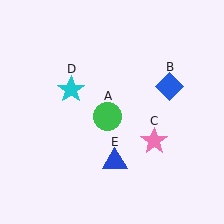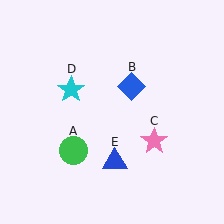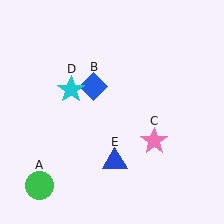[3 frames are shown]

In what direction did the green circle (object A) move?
The green circle (object A) moved down and to the left.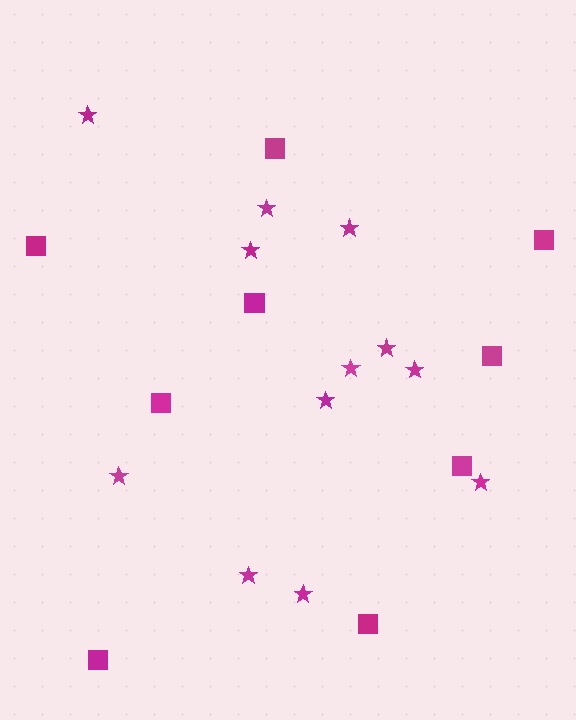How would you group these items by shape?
There are 2 groups: one group of stars (12) and one group of squares (9).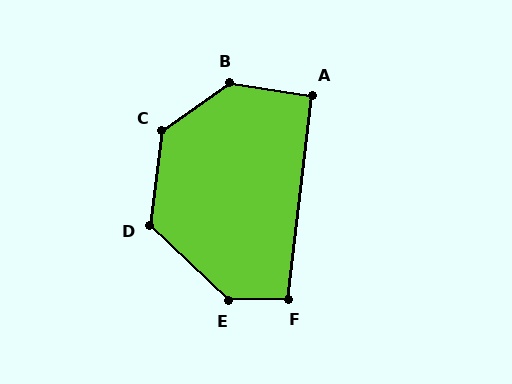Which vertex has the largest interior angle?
B, at approximately 136 degrees.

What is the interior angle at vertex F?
Approximately 98 degrees (obtuse).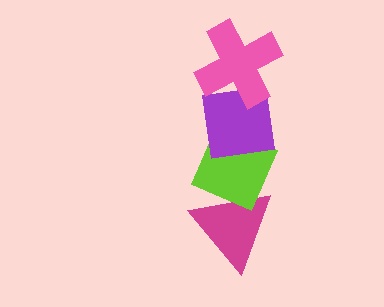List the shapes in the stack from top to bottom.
From top to bottom: the pink cross, the purple square, the lime diamond, the magenta triangle.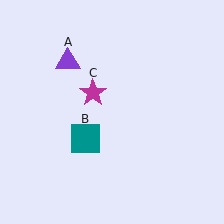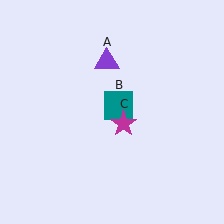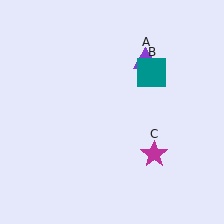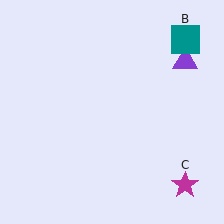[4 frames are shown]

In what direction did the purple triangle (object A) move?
The purple triangle (object A) moved right.